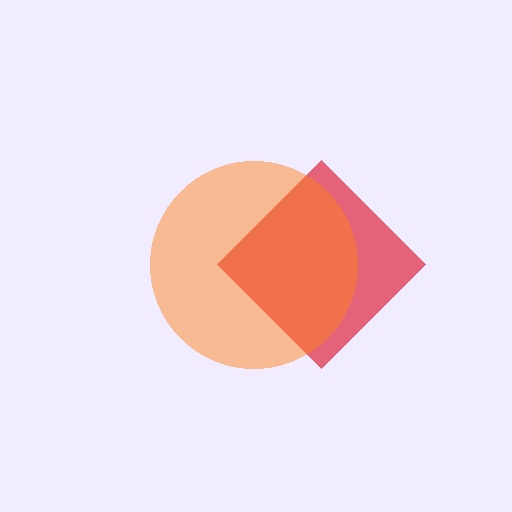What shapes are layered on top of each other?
The layered shapes are: a red diamond, an orange circle.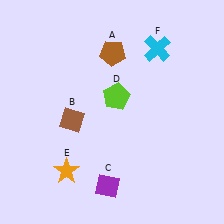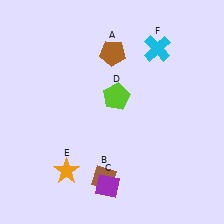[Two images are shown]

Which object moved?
The brown diamond (B) moved down.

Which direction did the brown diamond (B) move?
The brown diamond (B) moved down.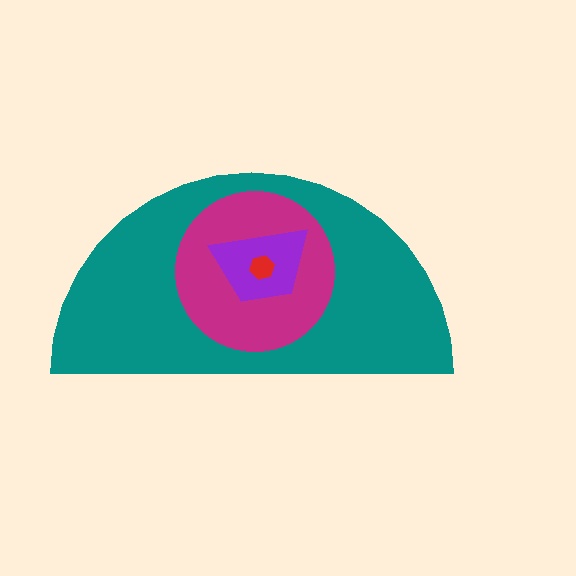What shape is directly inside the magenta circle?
The purple trapezoid.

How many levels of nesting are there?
4.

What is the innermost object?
The red hexagon.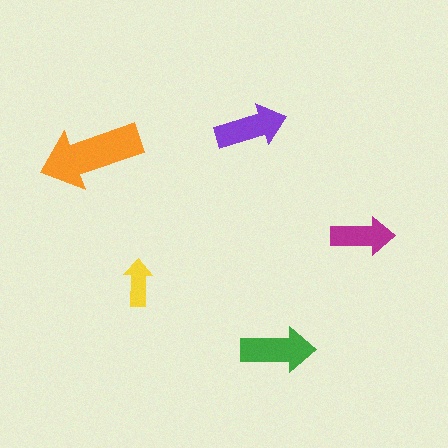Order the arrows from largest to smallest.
the orange one, the green one, the purple one, the magenta one, the yellow one.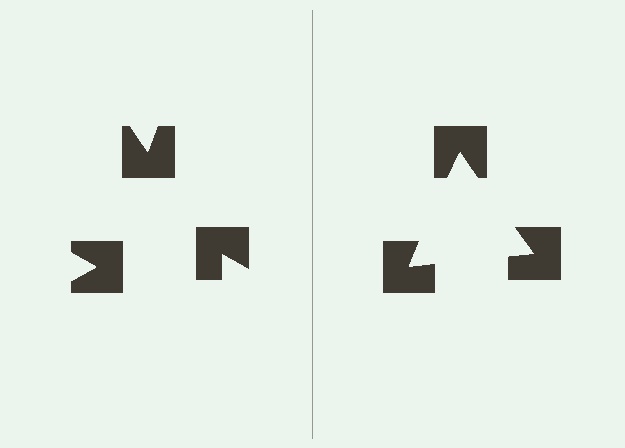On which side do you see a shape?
An illusory triangle appears on the right side. On the left side the wedge cuts are rotated, so no coherent shape forms.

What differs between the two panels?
The notched squares are positioned identically on both sides; only the wedge orientations differ. On the right they align to a triangle; on the left they are misaligned.